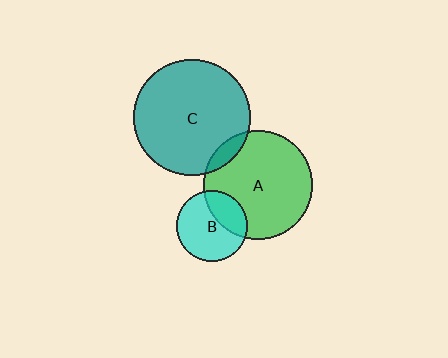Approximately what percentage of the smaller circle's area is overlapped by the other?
Approximately 10%.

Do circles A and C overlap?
Yes.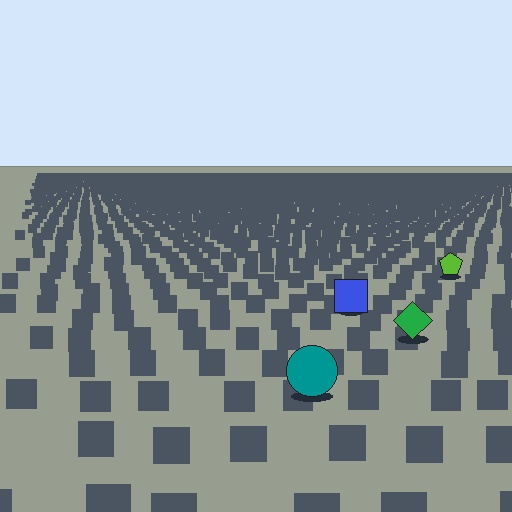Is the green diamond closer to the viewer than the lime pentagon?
Yes. The green diamond is closer — you can tell from the texture gradient: the ground texture is coarser near it.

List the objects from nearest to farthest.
From nearest to farthest: the teal circle, the green diamond, the blue square, the lime pentagon.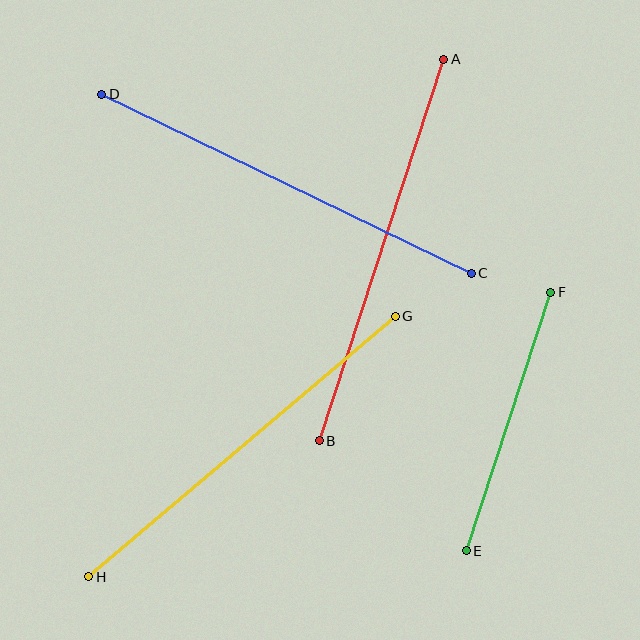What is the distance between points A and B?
The distance is approximately 401 pixels.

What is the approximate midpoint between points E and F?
The midpoint is at approximately (509, 421) pixels.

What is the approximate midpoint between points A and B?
The midpoint is at approximately (381, 250) pixels.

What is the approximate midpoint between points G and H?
The midpoint is at approximately (242, 446) pixels.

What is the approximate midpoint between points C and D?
The midpoint is at approximately (287, 184) pixels.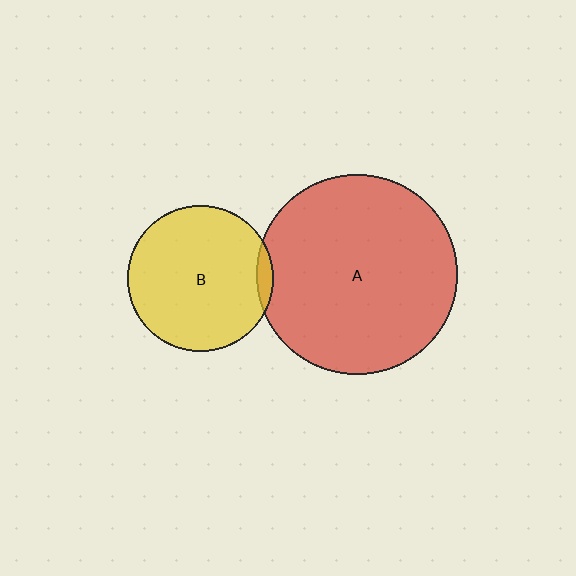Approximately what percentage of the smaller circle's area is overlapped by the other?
Approximately 5%.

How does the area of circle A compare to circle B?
Approximately 1.9 times.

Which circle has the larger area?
Circle A (red).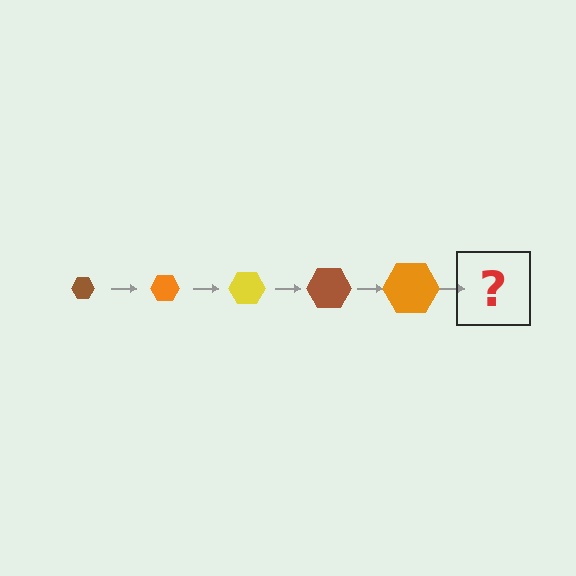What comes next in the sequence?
The next element should be a yellow hexagon, larger than the previous one.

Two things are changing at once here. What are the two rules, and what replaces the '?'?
The two rules are that the hexagon grows larger each step and the color cycles through brown, orange, and yellow. The '?' should be a yellow hexagon, larger than the previous one.